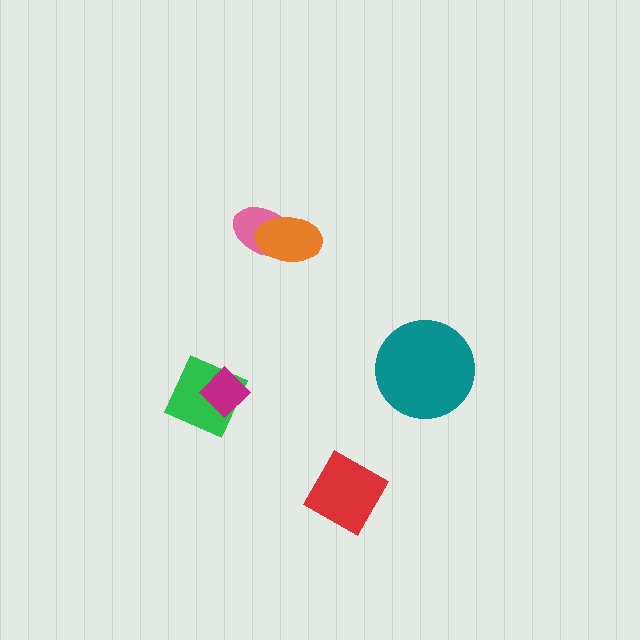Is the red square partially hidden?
No, no other shape covers it.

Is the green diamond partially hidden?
Yes, it is partially covered by another shape.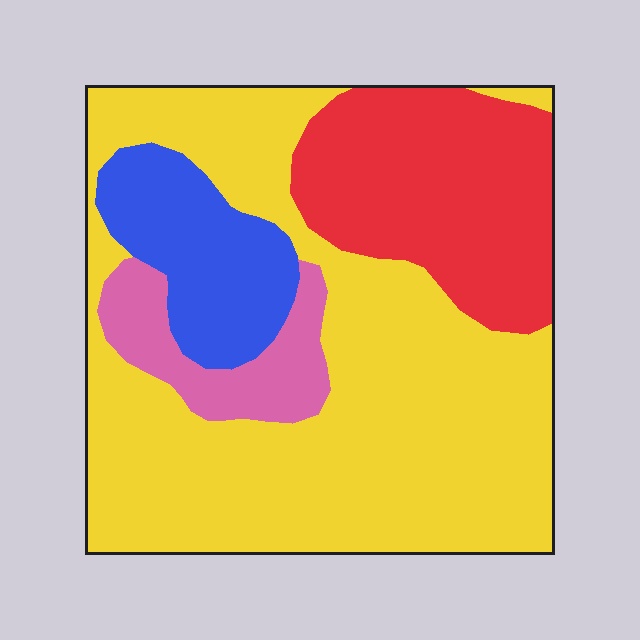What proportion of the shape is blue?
Blue covers around 10% of the shape.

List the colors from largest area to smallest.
From largest to smallest: yellow, red, blue, pink.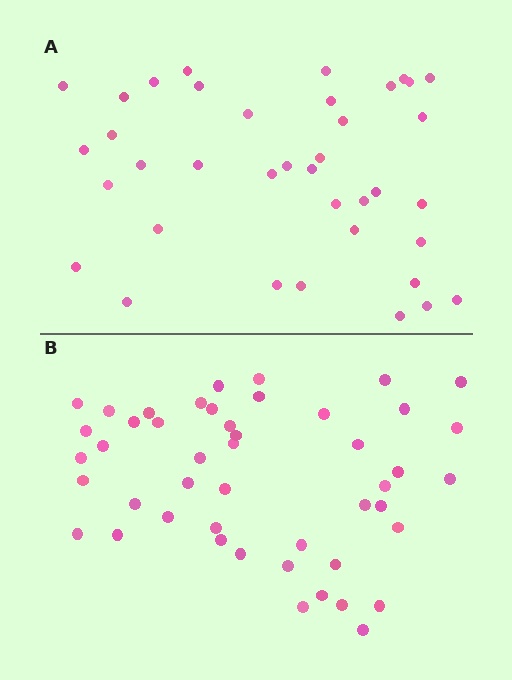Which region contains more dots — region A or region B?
Region B (the bottom region) has more dots.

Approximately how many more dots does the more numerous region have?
Region B has roughly 8 or so more dots than region A.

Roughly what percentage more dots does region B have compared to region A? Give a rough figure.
About 25% more.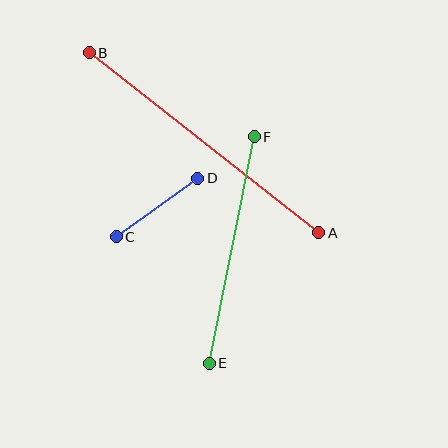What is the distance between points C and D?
The distance is approximately 100 pixels.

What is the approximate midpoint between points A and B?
The midpoint is at approximately (204, 143) pixels.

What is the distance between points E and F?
The distance is approximately 231 pixels.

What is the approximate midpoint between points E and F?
The midpoint is at approximately (232, 250) pixels.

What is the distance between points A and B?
The distance is approximately 292 pixels.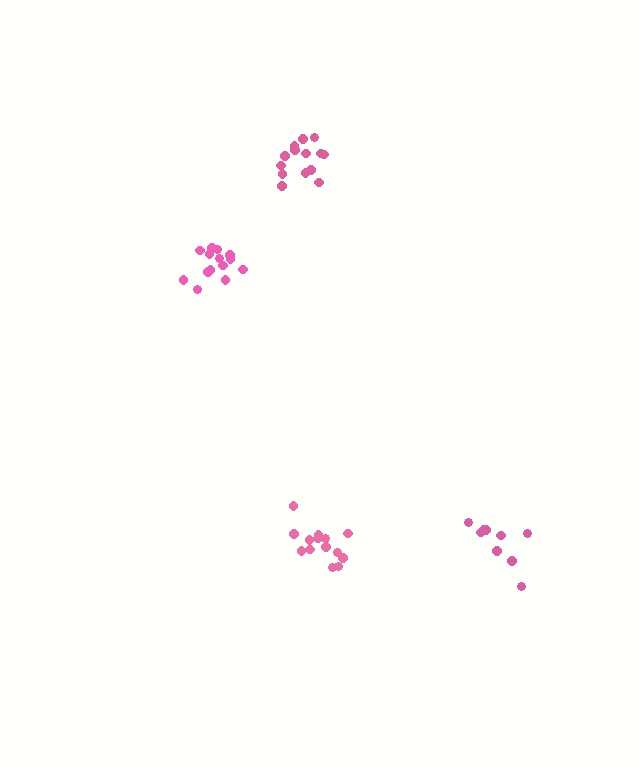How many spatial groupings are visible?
There are 4 spatial groupings.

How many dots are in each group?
Group 1: 14 dots, Group 2: 9 dots, Group 3: 14 dots, Group 4: 14 dots (51 total).